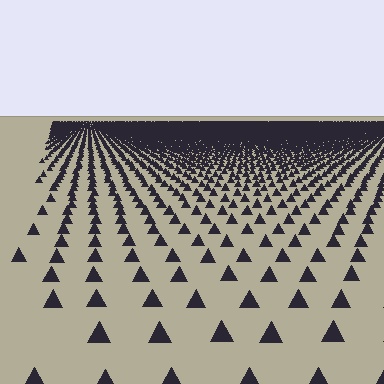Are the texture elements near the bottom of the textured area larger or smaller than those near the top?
Larger. Near the bottom, elements are closer to the viewer and appear at a bigger on-screen size.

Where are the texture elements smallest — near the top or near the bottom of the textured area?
Near the top.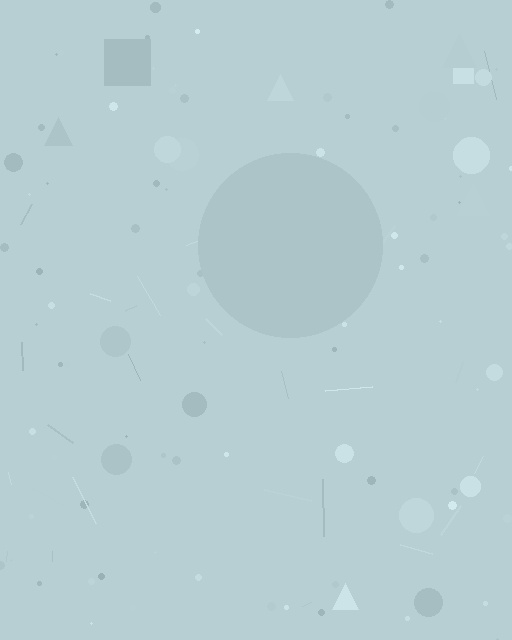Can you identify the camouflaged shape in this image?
The camouflaged shape is a circle.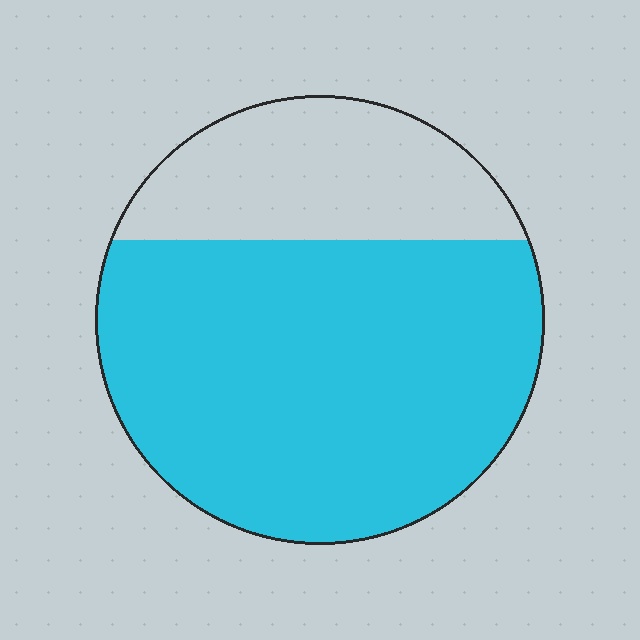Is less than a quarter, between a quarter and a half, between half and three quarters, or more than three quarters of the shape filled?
Between half and three quarters.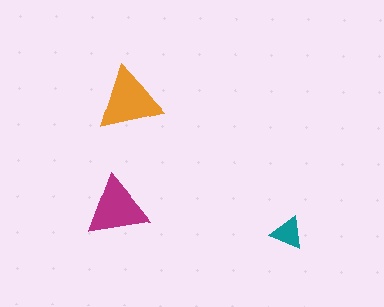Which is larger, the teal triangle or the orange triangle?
The orange one.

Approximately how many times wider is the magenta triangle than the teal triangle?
About 2 times wider.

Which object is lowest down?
The teal triangle is bottommost.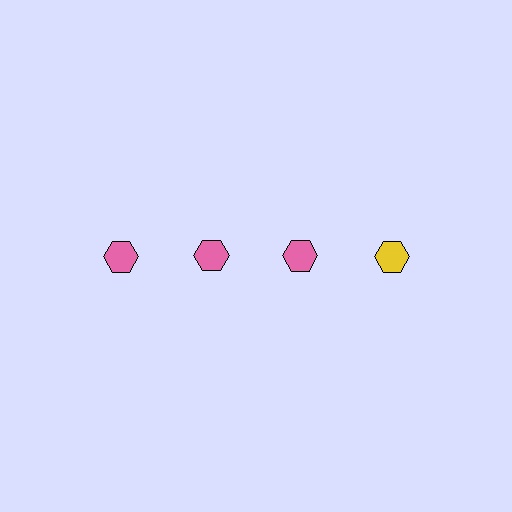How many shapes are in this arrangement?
There are 4 shapes arranged in a grid pattern.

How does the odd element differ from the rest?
It has a different color: yellow instead of pink.